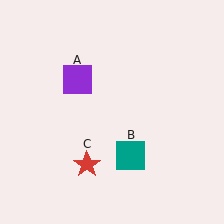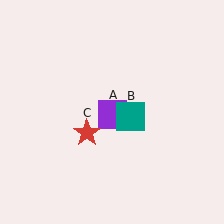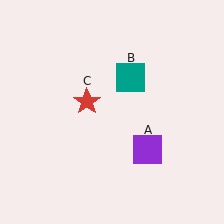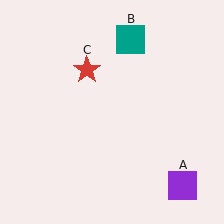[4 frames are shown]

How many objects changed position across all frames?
3 objects changed position: purple square (object A), teal square (object B), red star (object C).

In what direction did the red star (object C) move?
The red star (object C) moved up.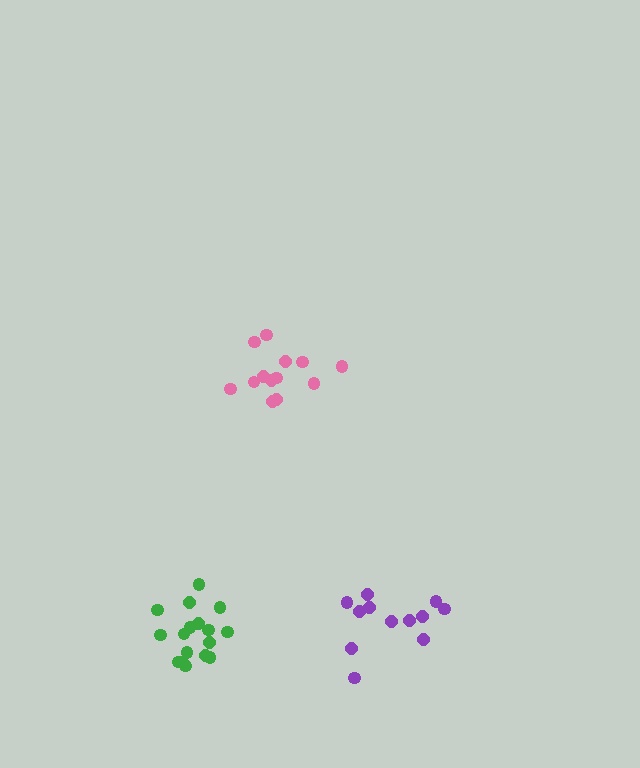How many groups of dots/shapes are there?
There are 3 groups.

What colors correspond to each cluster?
The clusters are colored: green, purple, pink.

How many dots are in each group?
Group 1: 17 dots, Group 2: 12 dots, Group 3: 13 dots (42 total).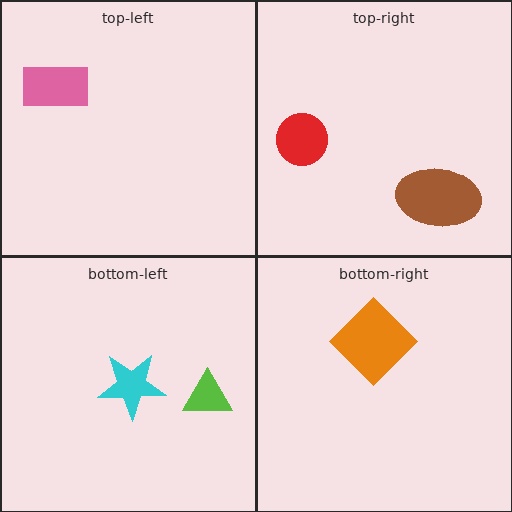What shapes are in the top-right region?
The red circle, the brown ellipse.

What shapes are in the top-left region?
The pink rectangle.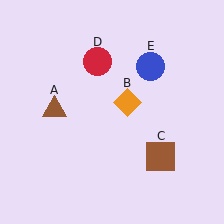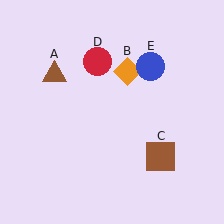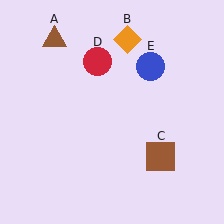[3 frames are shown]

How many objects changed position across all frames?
2 objects changed position: brown triangle (object A), orange diamond (object B).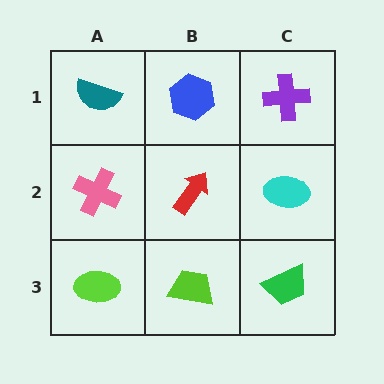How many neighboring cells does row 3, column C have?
2.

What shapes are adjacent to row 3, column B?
A red arrow (row 2, column B), a lime ellipse (row 3, column A), a green trapezoid (row 3, column C).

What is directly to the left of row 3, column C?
A lime trapezoid.